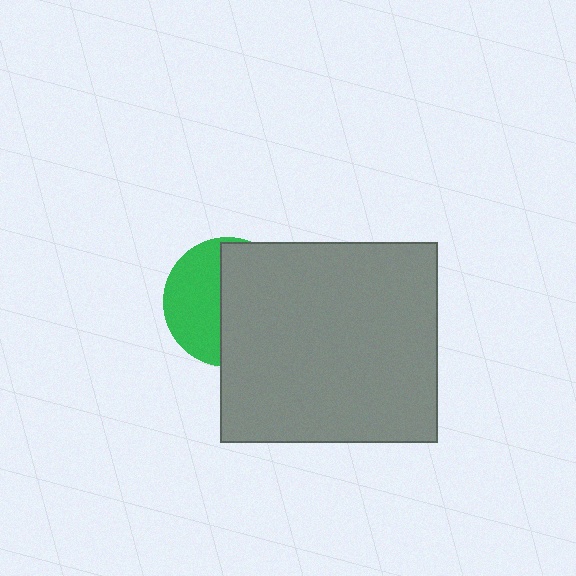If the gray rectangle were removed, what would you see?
You would see the complete green circle.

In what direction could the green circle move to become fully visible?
The green circle could move left. That would shift it out from behind the gray rectangle entirely.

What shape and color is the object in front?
The object in front is a gray rectangle.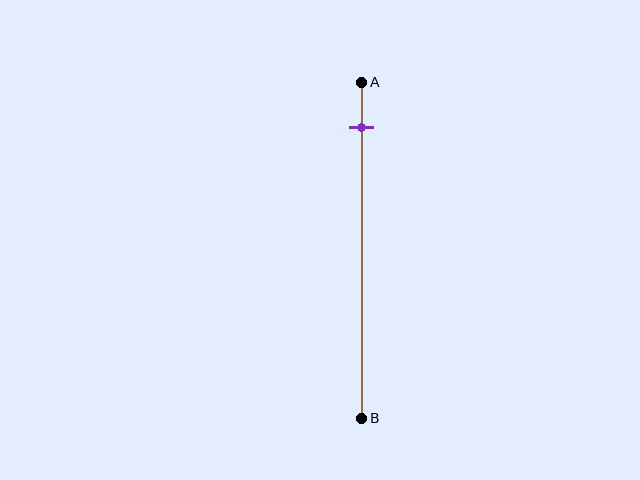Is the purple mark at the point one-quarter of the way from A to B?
No, the mark is at about 15% from A, not at the 25% one-quarter point.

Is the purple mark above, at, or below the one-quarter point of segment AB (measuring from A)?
The purple mark is above the one-quarter point of segment AB.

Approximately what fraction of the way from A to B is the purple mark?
The purple mark is approximately 15% of the way from A to B.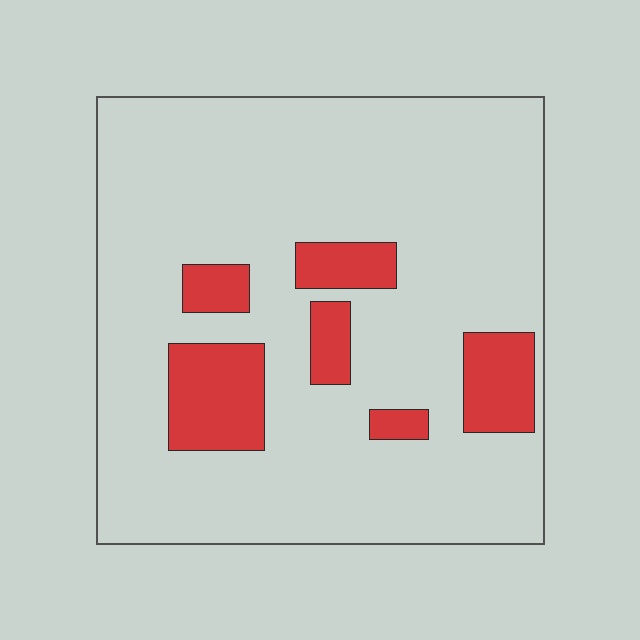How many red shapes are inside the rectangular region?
6.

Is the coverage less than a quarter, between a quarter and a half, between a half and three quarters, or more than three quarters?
Less than a quarter.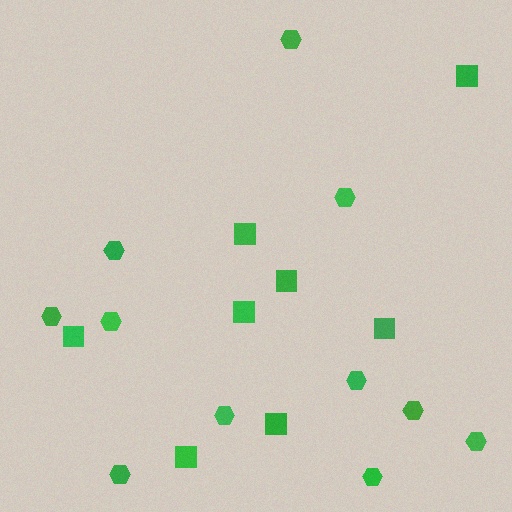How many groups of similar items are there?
There are 2 groups: one group of squares (8) and one group of hexagons (11).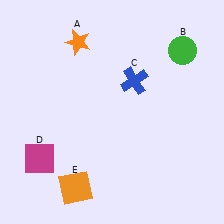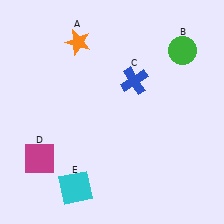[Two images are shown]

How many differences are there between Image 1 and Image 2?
There is 1 difference between the two images.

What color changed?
The square (E) changed from orange in Image 1 to cyan in Image 2.